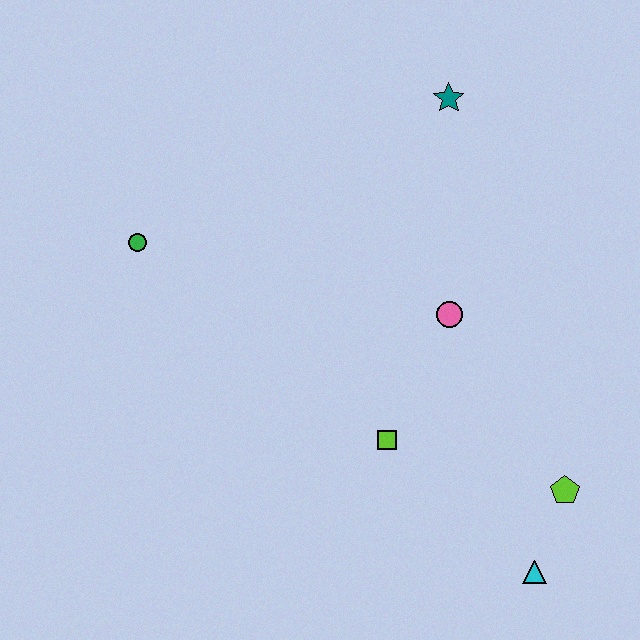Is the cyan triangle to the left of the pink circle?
No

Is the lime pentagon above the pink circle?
No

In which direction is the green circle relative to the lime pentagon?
The green circle is to the left of the lime pentagon.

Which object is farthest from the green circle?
The cyan triangle is farthest from the green circle.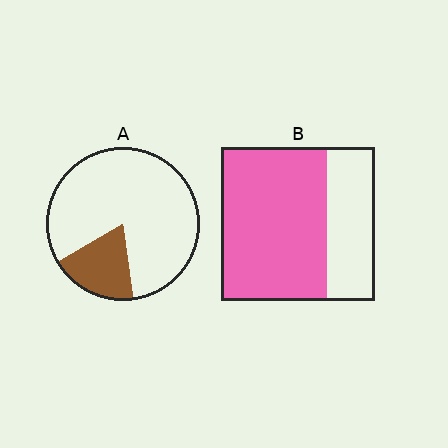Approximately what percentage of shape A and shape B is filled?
A is approximately 20% and B is approximately 70%.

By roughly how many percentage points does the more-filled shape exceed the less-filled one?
By roughly 50 percentage points (B over A).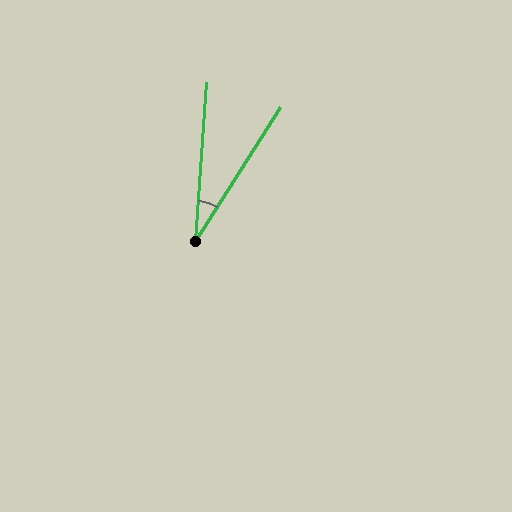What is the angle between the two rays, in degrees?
Approximately 28 degrees.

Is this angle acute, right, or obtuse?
It is acute.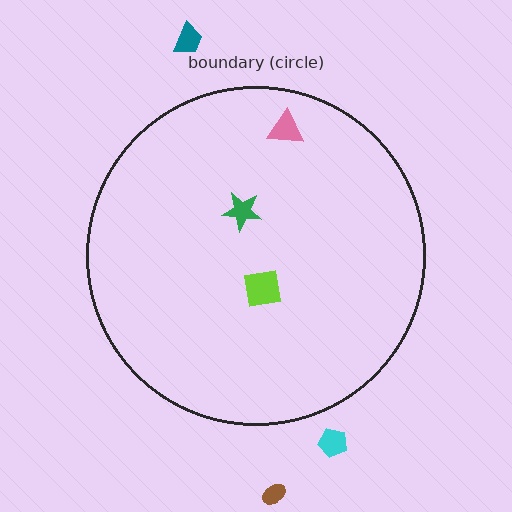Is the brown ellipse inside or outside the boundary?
Outside.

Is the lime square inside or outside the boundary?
Inside.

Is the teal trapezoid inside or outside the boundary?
Outside.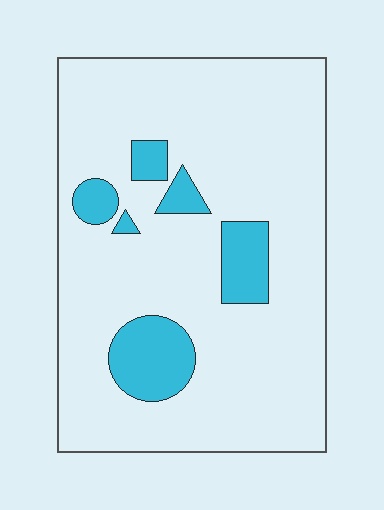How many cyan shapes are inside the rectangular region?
6.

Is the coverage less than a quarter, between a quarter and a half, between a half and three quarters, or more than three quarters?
Less than a quarter.